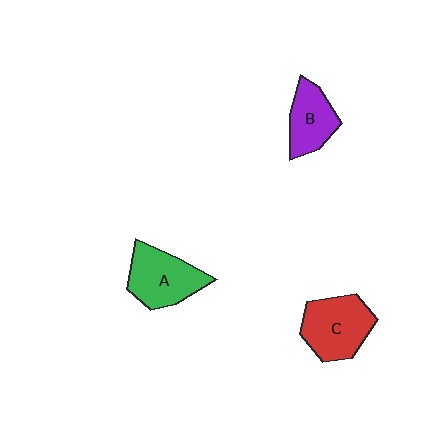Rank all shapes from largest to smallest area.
From largest to smallest: C (red), A (green), B (purple).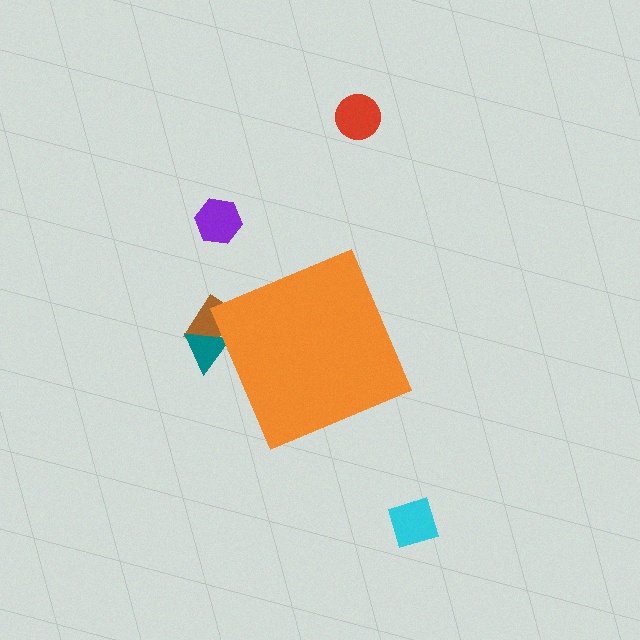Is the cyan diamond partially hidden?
No, the cyan diamond is fully visible.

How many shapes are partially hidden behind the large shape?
2 shapes are partially hidden.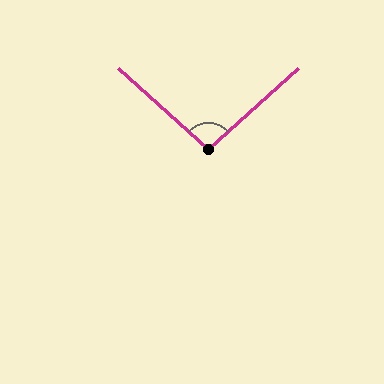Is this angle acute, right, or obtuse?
It is obtuse.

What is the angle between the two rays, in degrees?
Approximately 96 degrees.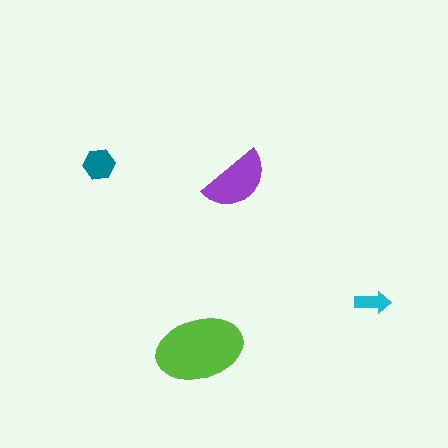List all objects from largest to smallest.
The lime ellipse, the purple semicircle, the teal hexagon, the cyan arrow.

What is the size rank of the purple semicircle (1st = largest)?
2nd.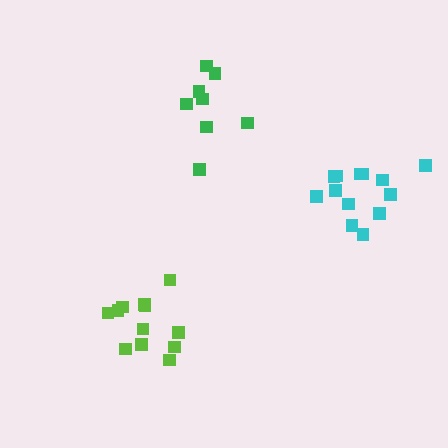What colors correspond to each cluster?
The clusters are colored: lime, cyan, green.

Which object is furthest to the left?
The lime cluster is leftmost.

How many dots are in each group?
Group 1: 12 dots, Group 2: 13 dots, Group 3: 8 dots (33 total).